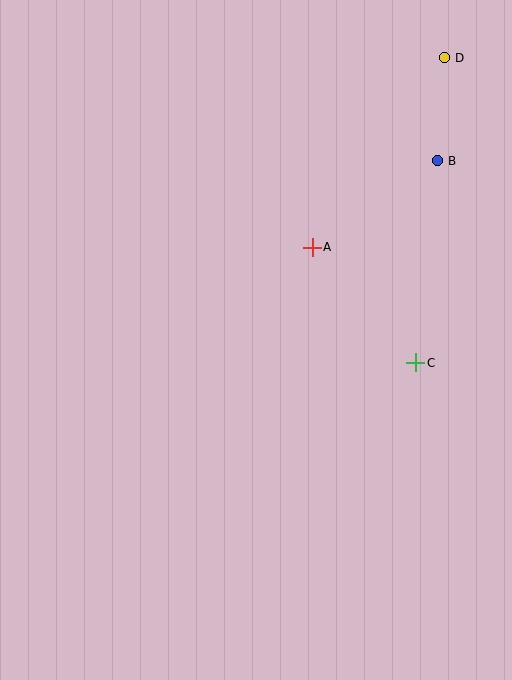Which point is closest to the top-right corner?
Point D is closest to the top-right corner.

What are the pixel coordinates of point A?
Point A is at (312, 247).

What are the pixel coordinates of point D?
Point D is at (444, 58).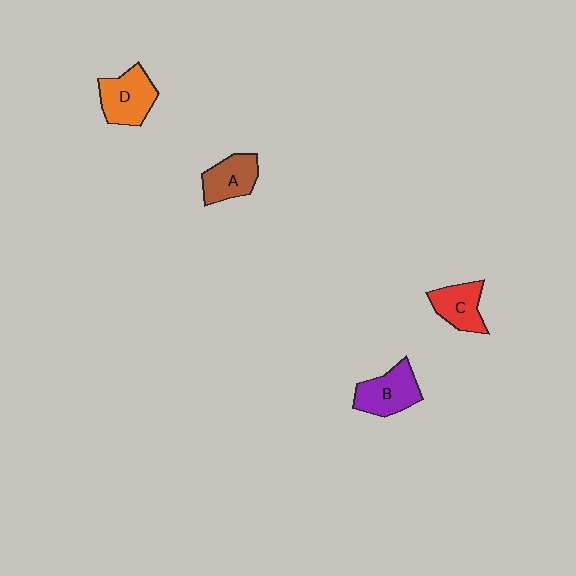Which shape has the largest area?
Shape D (orange).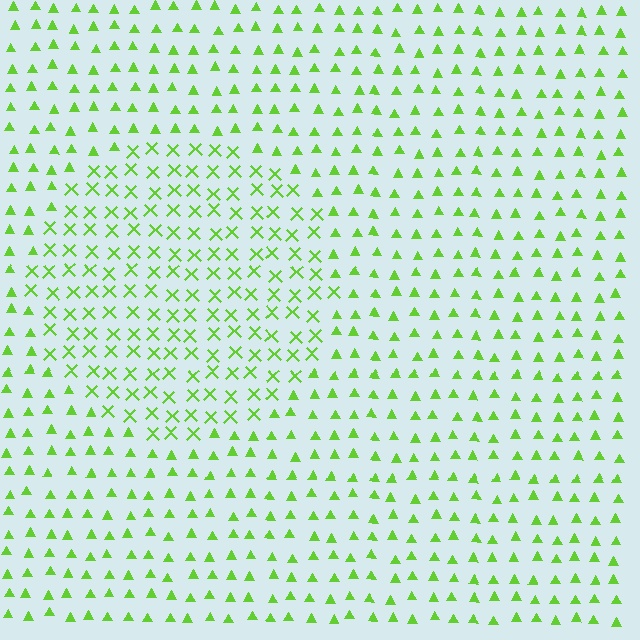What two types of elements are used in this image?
The image uses X marks inside the circle region and triangles outside it.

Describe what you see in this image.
The image is filled with small lime elements arranged in a uniform grid. A circle-shaped region contains X marks, while the surrounding area contains triangles. The boundary is defined purely by the change in element shape.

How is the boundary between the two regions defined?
The boundary is defined by a change in element shape: X marks inside vs. triangles outside. All elements share the same color and spacing.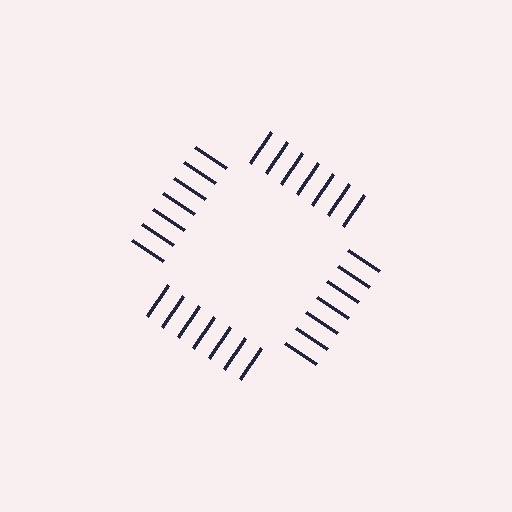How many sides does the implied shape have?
4 sides — the line-ends trace a square.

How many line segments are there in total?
28 — 7 along each of the 4 edges.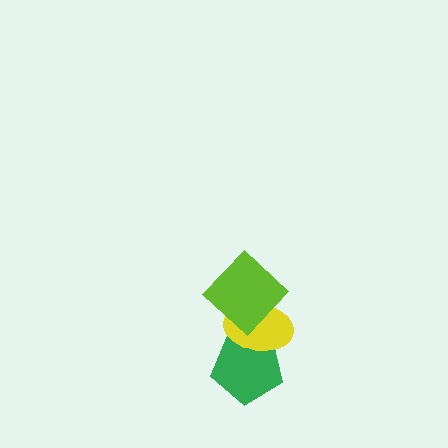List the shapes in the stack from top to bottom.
From top to bottom: the lime diamond, the yellow ellipse, the green pentagon.